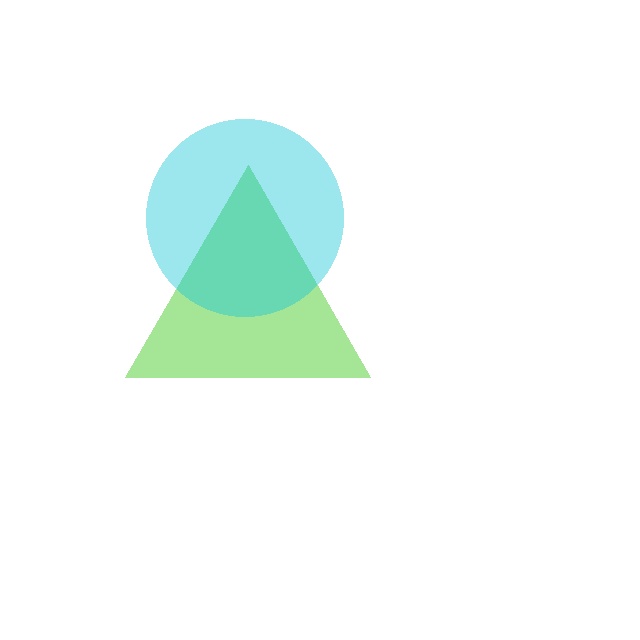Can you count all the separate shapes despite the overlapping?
Yes, there are 2 separate shapes.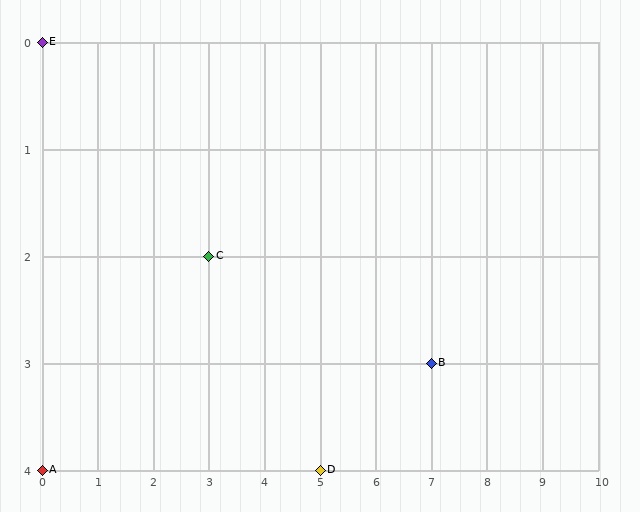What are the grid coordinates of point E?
Point E is at grid coordinates (0, 0).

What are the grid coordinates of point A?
Point A is at grid coordinates (0, 4).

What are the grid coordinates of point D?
Point D is at grid coordinates (5, 4).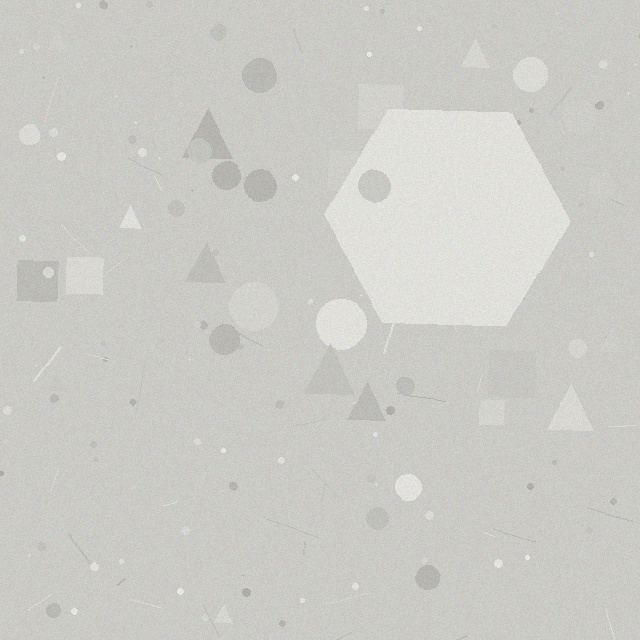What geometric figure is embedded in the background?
A hexagon is embedded in the background.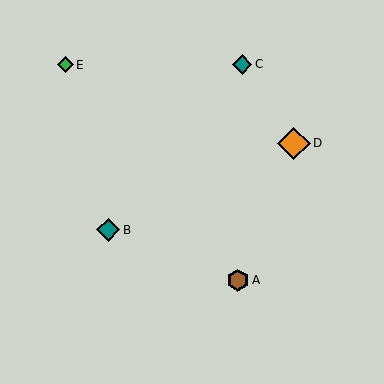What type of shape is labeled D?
Shape D is an orange diamond.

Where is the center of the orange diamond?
The center of the orange diamond is at (294, 143).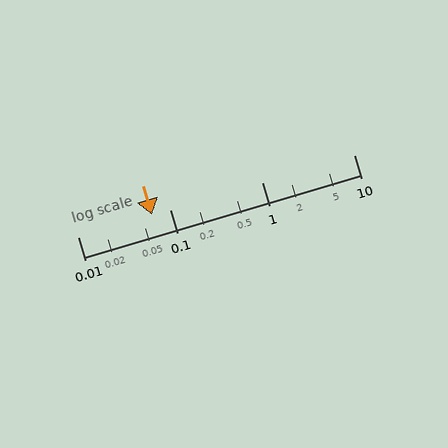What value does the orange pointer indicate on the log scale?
The pointer indicates approximately 0.064.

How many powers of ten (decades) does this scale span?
The scale spans 3 decades, from 0.01 to 10.